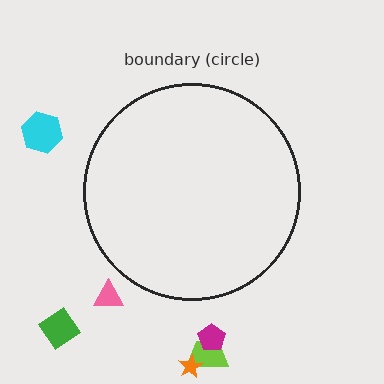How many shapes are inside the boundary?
0 inside, 6 outside.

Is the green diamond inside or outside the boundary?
Outside.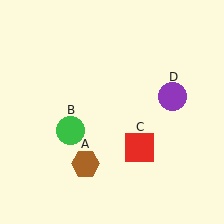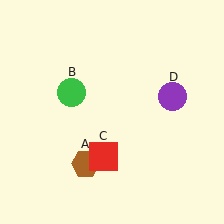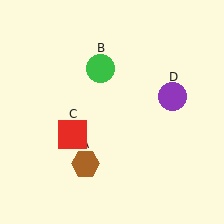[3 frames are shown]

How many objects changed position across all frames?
2 objects changed position: green circle (object B), red square (object C).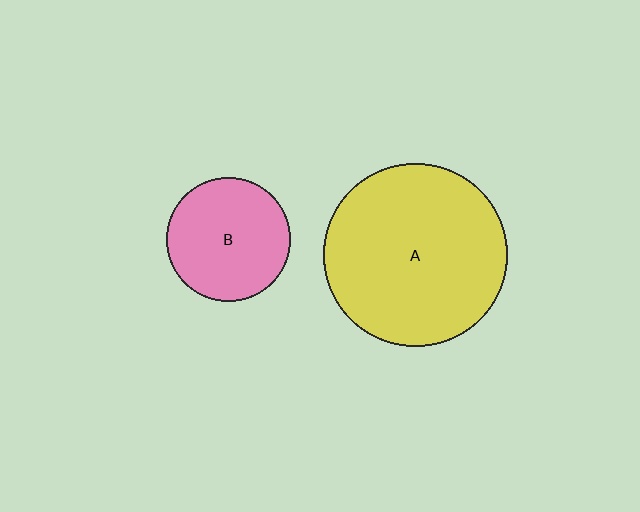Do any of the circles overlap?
No, none of the circles overlap.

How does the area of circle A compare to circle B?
Approximately 2.2 times.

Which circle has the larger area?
Circle A (yellow).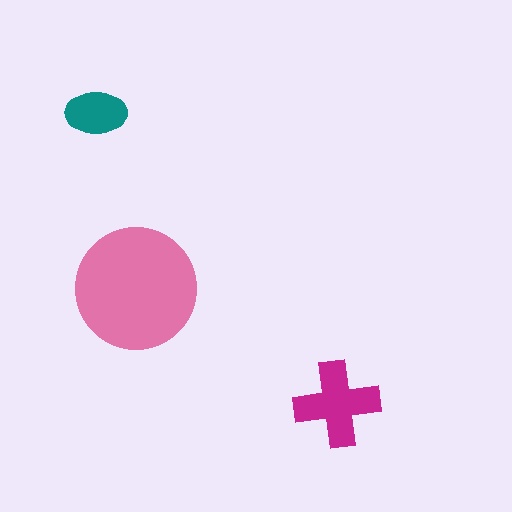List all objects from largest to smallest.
The pink circle, the magenta cross, the teal ellipse.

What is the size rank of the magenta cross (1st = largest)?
2nd.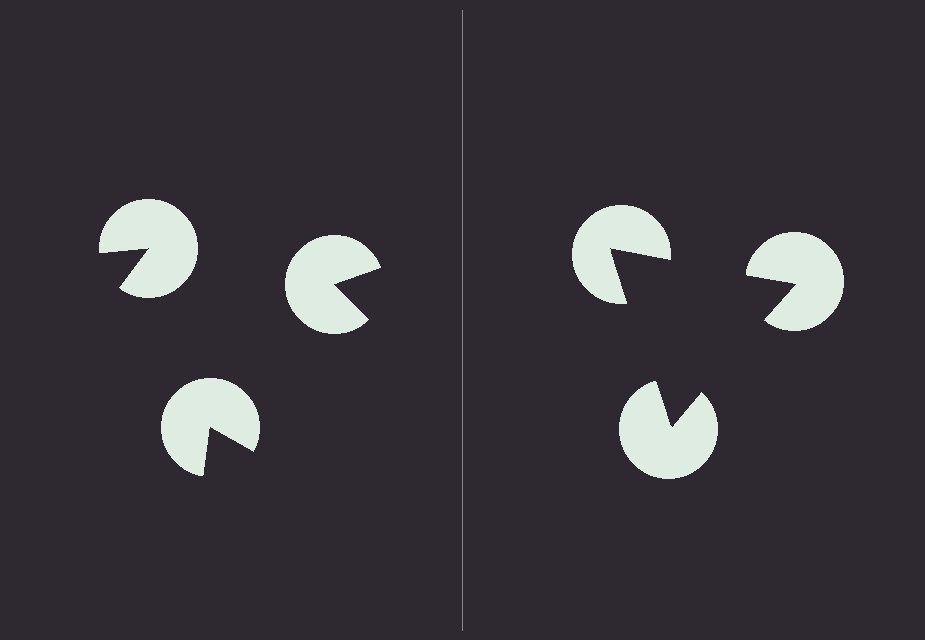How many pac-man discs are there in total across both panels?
6 — 3 on each side.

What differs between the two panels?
The pac-man discs are positioned identically on both sides; only the wedge orientations differ. On the right they align to a triangle; on the left they are misaligned.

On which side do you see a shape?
An illusory triangle appears on the right side. On the left side the wedge cuts are rotated, so no coherent shape forms.